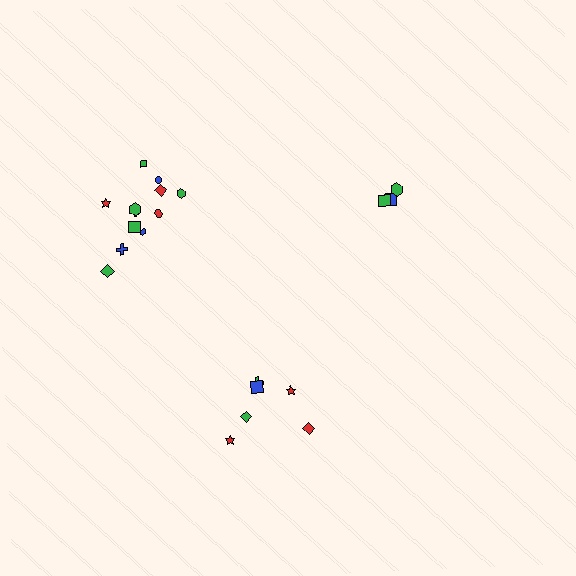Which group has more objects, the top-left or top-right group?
The top-left group.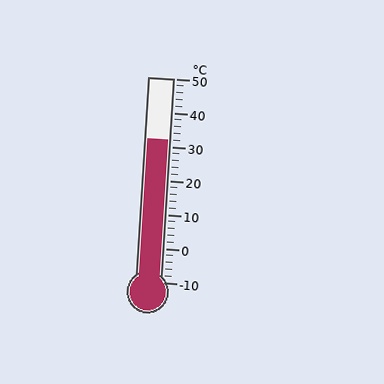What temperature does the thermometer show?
The thermometer shows approximately 32°C.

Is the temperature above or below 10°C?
The temperature is above 10°C.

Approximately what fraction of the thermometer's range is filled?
The thermometer is filled to approximately 70% of its range.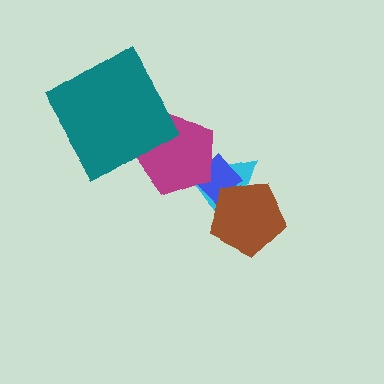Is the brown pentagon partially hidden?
No, no other shape covers it.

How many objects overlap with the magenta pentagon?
3 objects overlap with the magenta pentagon.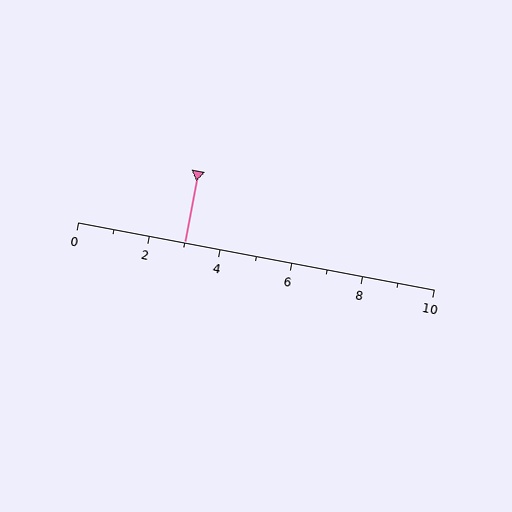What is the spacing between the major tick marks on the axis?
The major ticks are spaced 2 apart.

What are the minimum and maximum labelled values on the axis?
The axis runs from 0 to 10.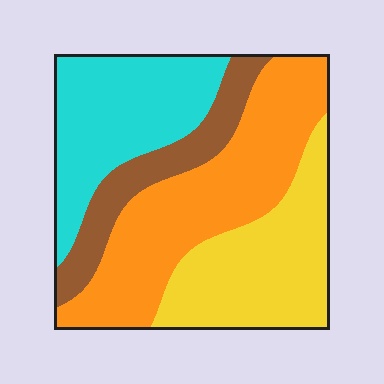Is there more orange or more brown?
Orange.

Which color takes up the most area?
Orange, at roughly 35%.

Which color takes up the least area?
Brown, at roughly 15%.